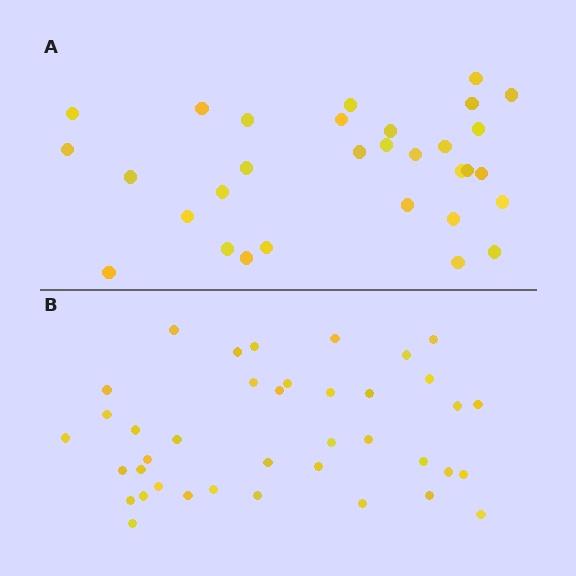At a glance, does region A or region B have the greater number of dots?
Region B (the bottom region) has more dots.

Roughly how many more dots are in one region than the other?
Region B has roughly 8 or so more dots than region A.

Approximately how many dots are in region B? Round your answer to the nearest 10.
About 40 dots. (The exact count is 39, which rounds to 40.)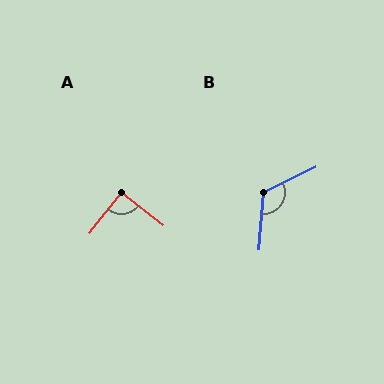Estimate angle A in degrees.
Approximately 90 degrees.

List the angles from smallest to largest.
A (90°), B (121°).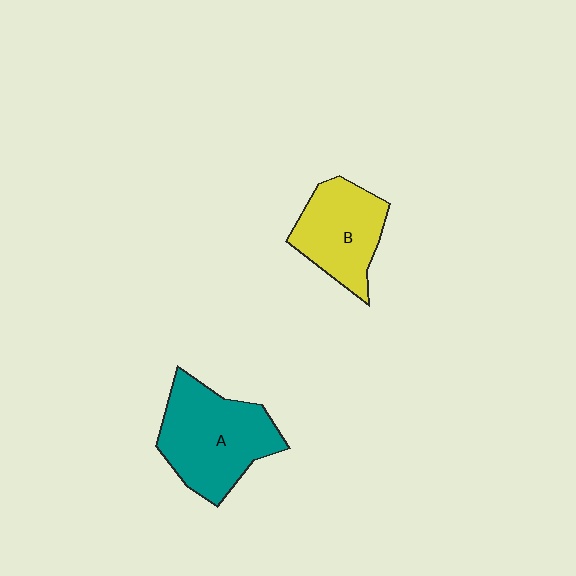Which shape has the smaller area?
Shape B (yellow).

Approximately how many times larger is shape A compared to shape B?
Approximately 1.3 times.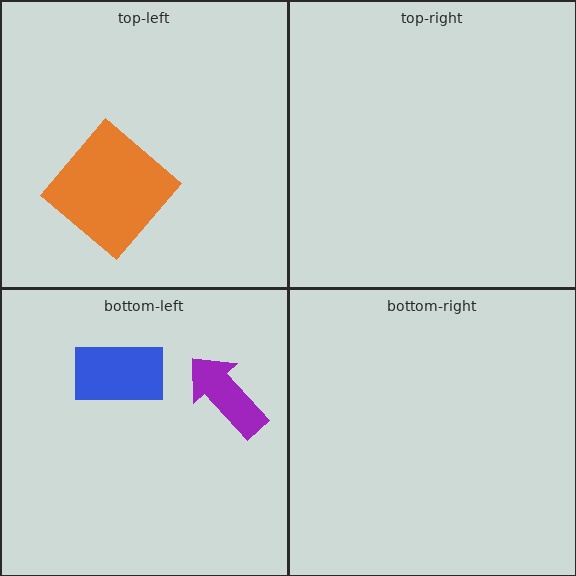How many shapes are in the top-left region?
1.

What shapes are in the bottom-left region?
The blue rectangle, the purple arrow.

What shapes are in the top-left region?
The orange diamond.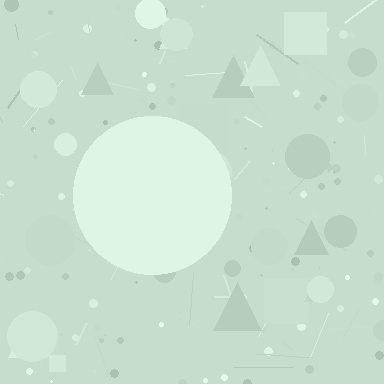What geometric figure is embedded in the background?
A circle is embedded in the background.